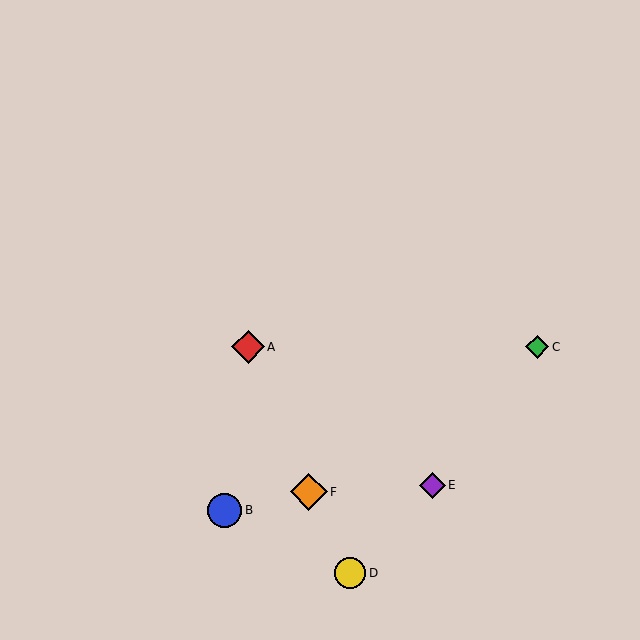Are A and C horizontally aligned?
Yes, both are at y≈347.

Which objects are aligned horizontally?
Objects A, C are aligned horizontally.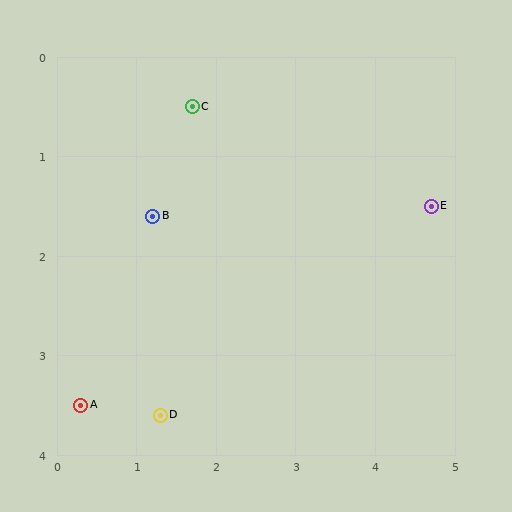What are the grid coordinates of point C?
Point C is at approximately (1.7, 0.5).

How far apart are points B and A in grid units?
Points B and A are about 2.1 grid units apart.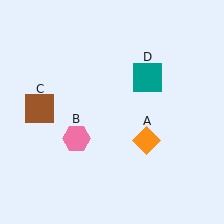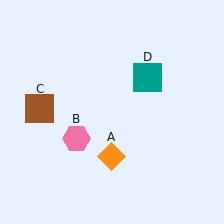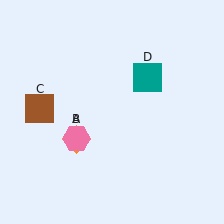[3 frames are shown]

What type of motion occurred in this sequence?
The orange diamond (object A) rotated clockwise around the center of the scene.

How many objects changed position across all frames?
1 object changed position: orange diamond (object A).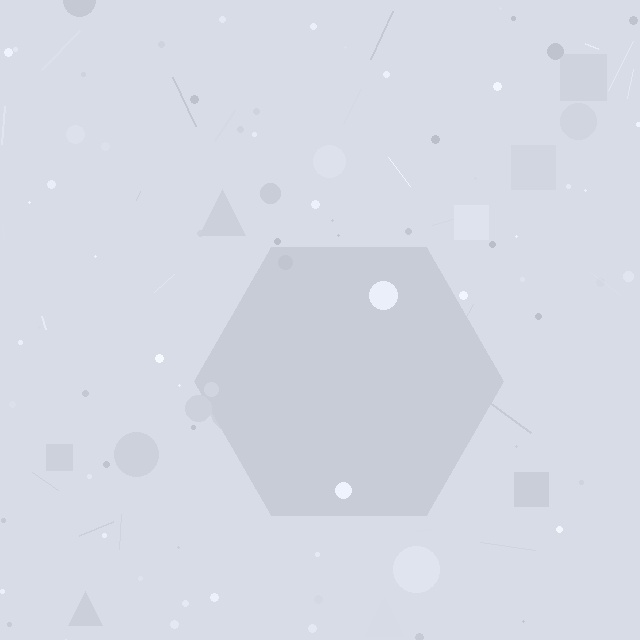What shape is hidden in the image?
A hexagon is hidden in the image.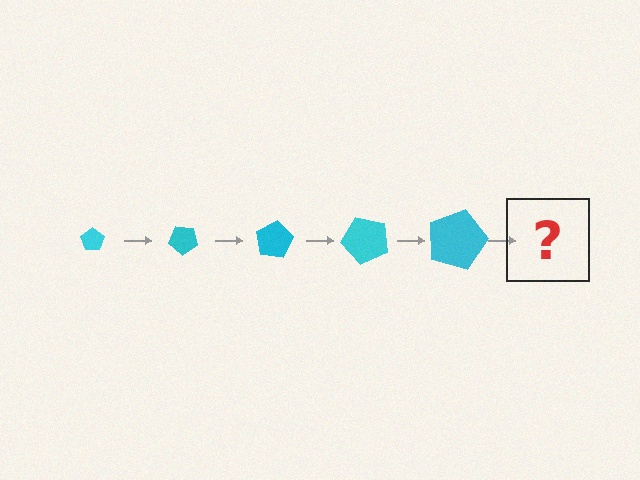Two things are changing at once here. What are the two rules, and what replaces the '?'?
The two rules are that the pentagon grows larger each step and it rotates 40 degrees each step. The '?' should be a pentagon, larger than the previous one and rotated 200 degrees from the start.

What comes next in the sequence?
The next element should be a pentagon, larger than the previous one and rotated 200 degrees from the start.